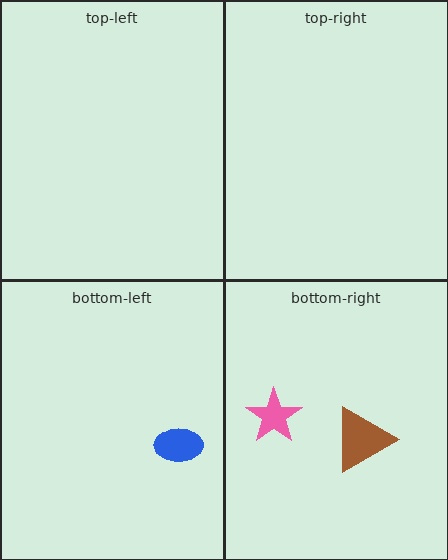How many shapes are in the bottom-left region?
1.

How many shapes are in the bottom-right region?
2.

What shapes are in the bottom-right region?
The brown triangle, the pink star.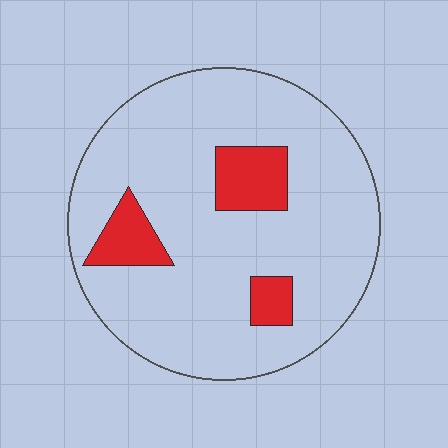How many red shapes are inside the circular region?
3.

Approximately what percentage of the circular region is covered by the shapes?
Approximately 15%.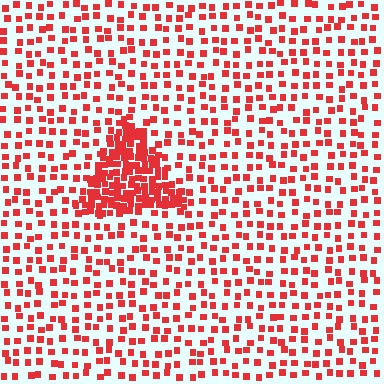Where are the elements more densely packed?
The elements are more densely packed inside the triangle boundary.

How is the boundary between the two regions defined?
The boundary is defined by a change in element density (approximately 2.9x ratio). All elements are the same color, size, and shape.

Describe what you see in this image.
The image contains small red elements arranged at two different densities. A triangle-shaped region is visible where the elements are more densely packed than the surrounding area.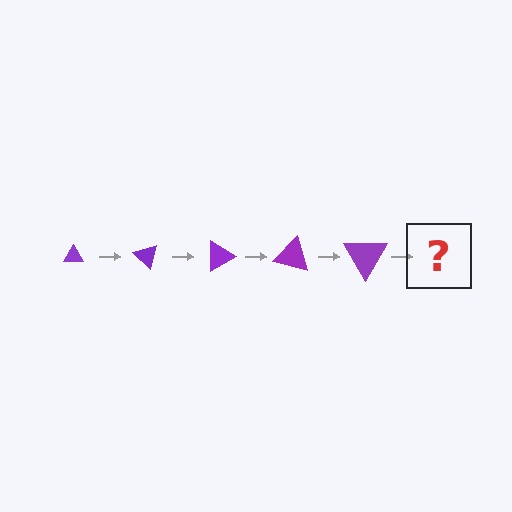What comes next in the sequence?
The next element should be a triangle, larger than the previous one and rotated 225 degrees from the start.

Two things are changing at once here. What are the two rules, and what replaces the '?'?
The two rules are that the triangle grows larger each step and it rotates 45 degrees each step. The '?' should be a triangle, larger than the previous one and rotated 225 degrees from the start.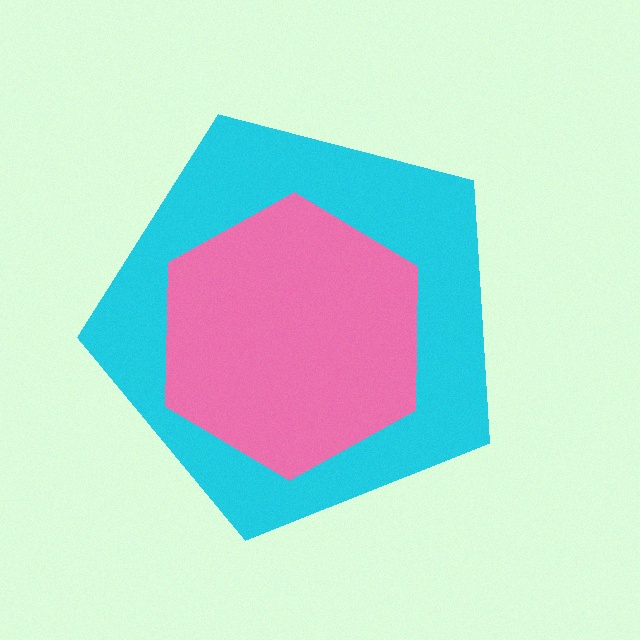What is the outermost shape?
The cyan pentagon.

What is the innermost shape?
The pink hexagon.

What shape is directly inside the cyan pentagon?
The pink hexagon.